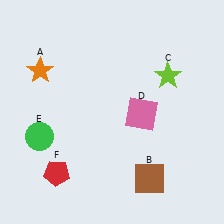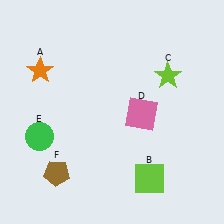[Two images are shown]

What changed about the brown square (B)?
In Image 1, B is brown. In Image 2, it changed to lime.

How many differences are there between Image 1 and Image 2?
There are 2 differences between the two images.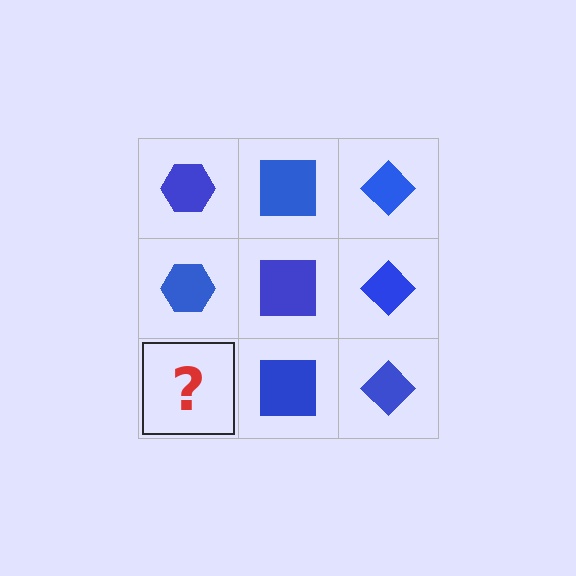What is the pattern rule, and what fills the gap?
The rule is that each column has a consistent shape. The gap should be filled with a blue hexagon.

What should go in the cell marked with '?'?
The missing cell should contain a blue hexagon.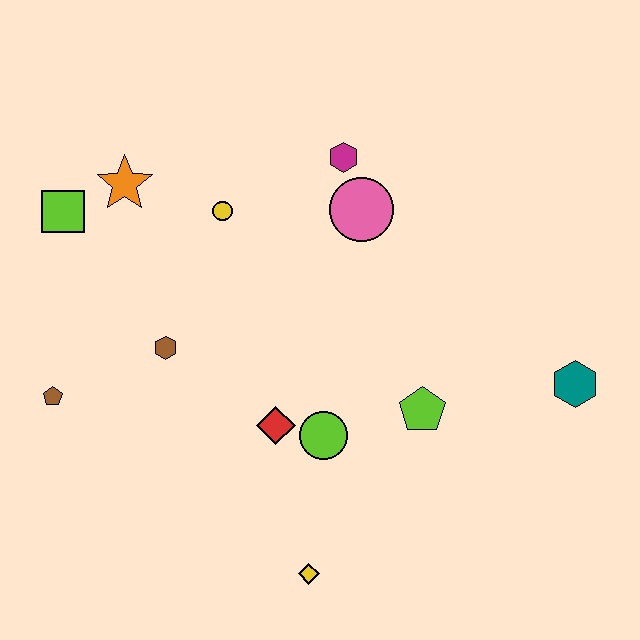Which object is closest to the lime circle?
The red diamond is closest to the lime circle.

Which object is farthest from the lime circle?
The lime square is farthest from the lime circle.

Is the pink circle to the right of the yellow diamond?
Yes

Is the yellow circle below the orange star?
Yes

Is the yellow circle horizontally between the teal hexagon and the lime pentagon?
No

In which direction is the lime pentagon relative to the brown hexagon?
The lime pentagon is to the right of the brown hexagon.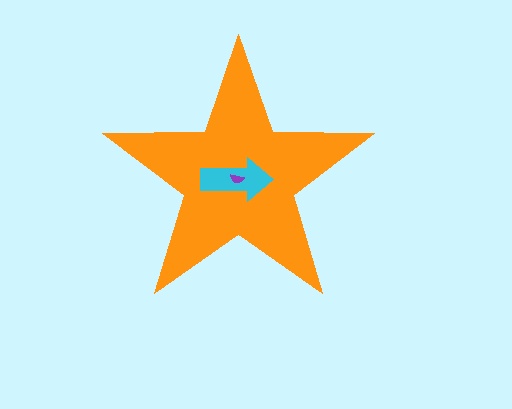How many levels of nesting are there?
3.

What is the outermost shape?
The orange star.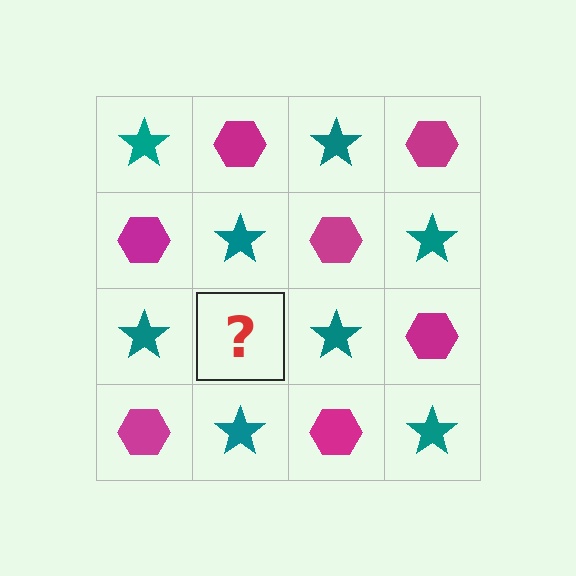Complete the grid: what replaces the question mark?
The question mark should be replaced with a magenta hexagon.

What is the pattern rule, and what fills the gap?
The rule is that it alternates teal star and magenta hexagon in a checkerboard pattern. The gap should be filled with a magenta hexagon.